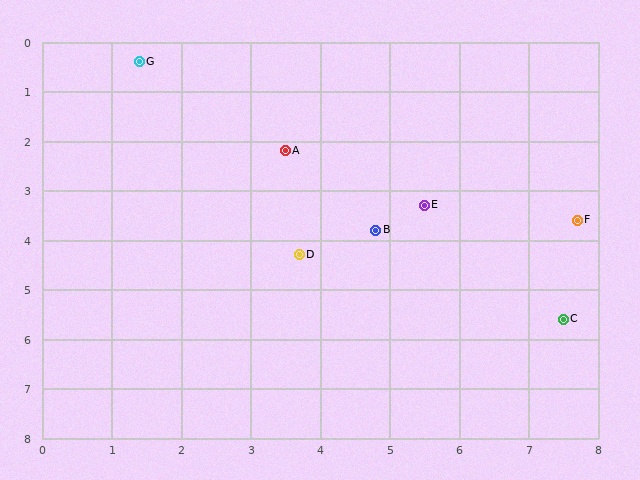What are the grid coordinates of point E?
Point E is at approximately (5.5, 3.3).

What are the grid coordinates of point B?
Point B is at approximately (4.8, 3.8).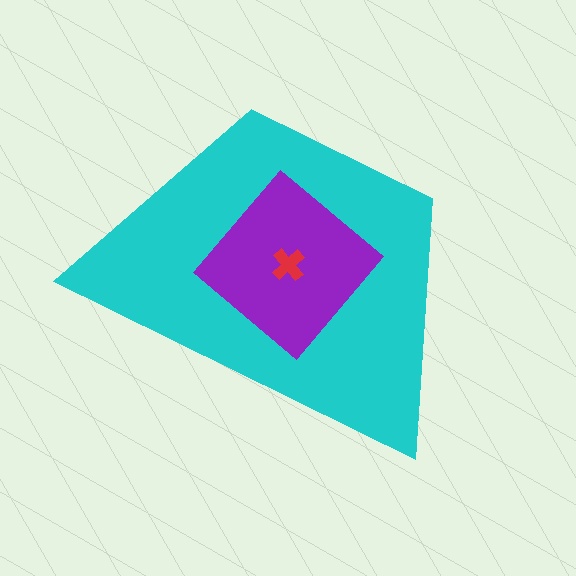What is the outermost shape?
The cyan trapezoid.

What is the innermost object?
The red cross.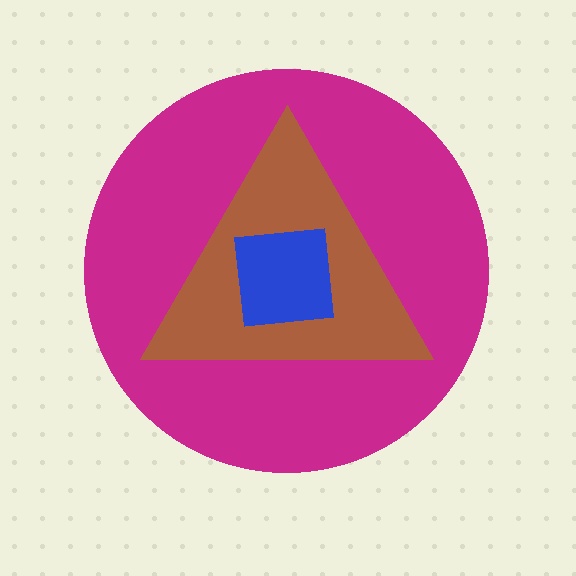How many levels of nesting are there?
3.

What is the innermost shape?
The blue square.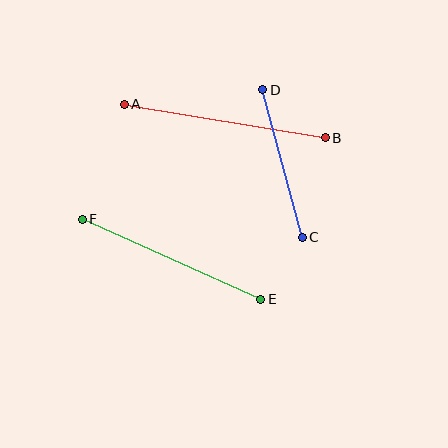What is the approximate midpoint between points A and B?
The midpoint is at approximately (225, 121) pixels.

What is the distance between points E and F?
The distance is approximately 195 pixels.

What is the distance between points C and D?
The distance is approximately 153 pixels.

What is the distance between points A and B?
The distance is approximately 204 pixels.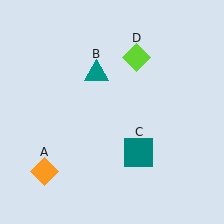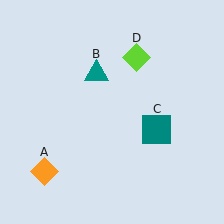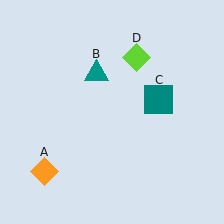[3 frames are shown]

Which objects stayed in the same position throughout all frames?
Orange diamond (object A) and teal triangle (object B) and lime diamond (object D) remained stationary.